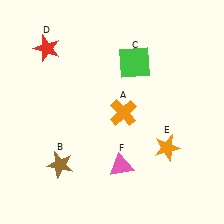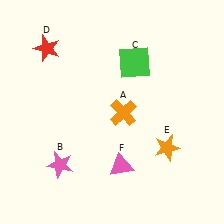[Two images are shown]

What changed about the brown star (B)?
In Image 1, B is brown. In Image 2, it changed to pink.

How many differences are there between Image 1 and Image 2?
There is 1 difference between the two images.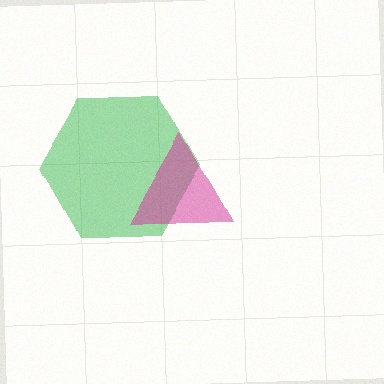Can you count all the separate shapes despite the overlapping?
Yes, there are 2 separate shapes.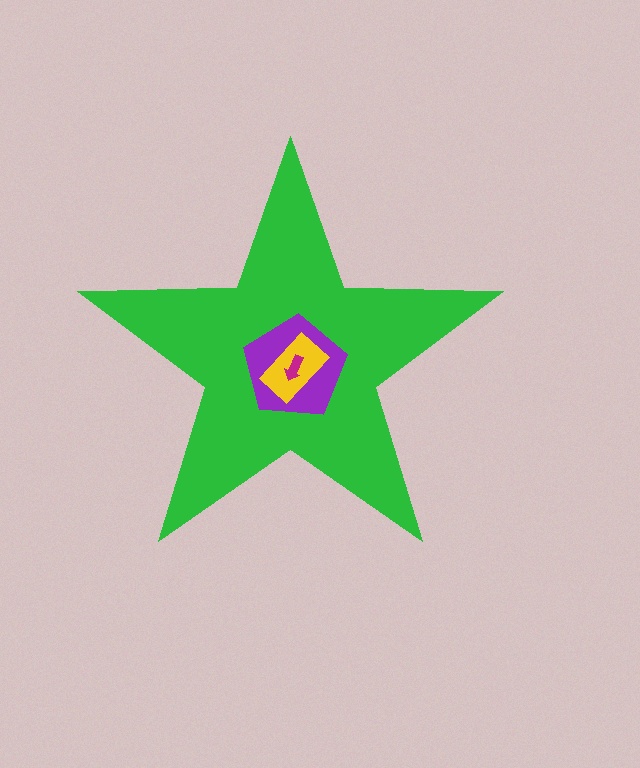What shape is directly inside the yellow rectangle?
The magenta arrow.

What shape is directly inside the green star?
The purple pentagon.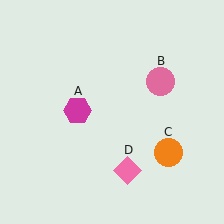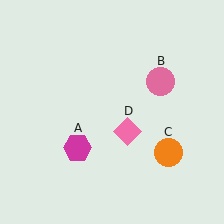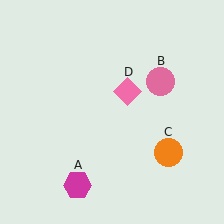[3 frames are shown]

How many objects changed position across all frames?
2 objects changed position: magenta hexagon (object A), pink diamond (object D).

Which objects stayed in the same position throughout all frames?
Pink circle (object B) and orange circle (object C) remained stationary.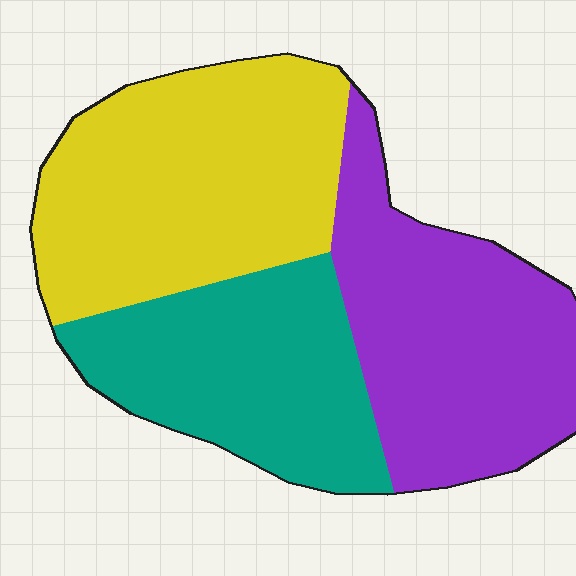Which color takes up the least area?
Teal, at roughly 30%.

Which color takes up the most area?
Yellow, at roughly 40%.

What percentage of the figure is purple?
Purple covers about 35% of the figure.